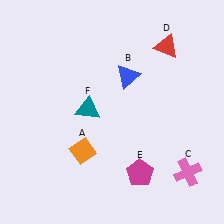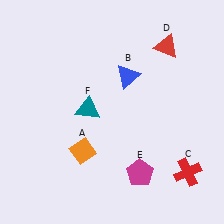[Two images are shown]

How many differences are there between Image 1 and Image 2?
There is 1 difference between the two images.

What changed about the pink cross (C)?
In Image 1, C is pink. In Image 2, it changed to red.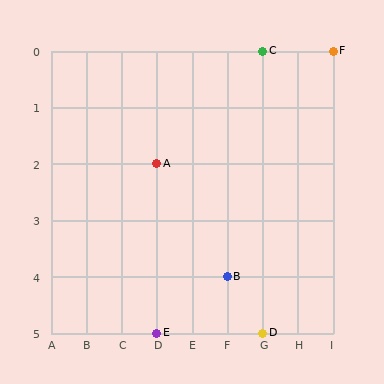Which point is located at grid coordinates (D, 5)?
Point E is at (D, 5).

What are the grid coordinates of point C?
Point C is at grid coordinates (G, 0).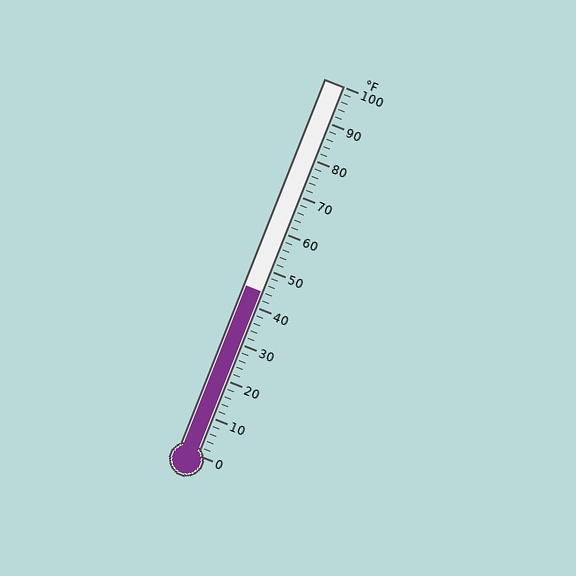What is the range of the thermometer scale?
The thermometer scale ranges from 0°F to 100°F.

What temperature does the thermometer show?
The thermometer shows approximately 44°F.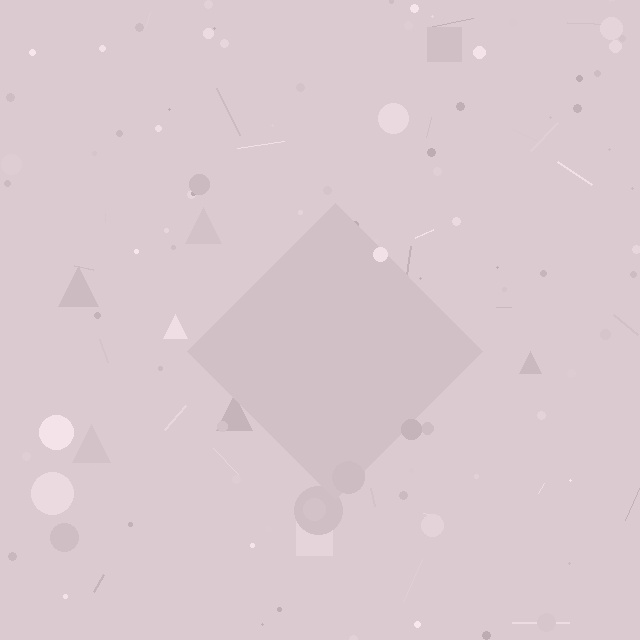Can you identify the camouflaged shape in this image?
The camouflaged shape is a diamond.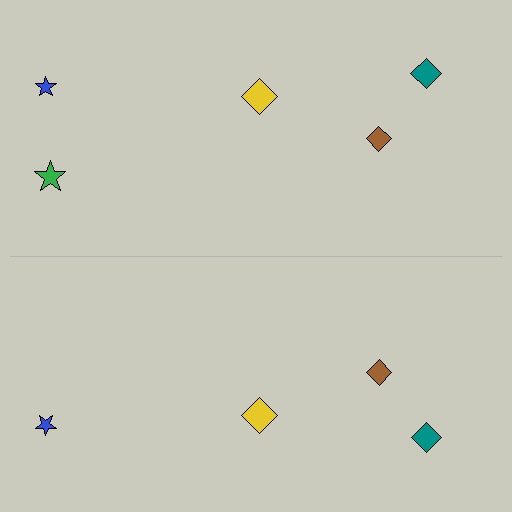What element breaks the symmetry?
A green star is missing from the bottom side.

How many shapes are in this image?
There are 9 shapes in this image.